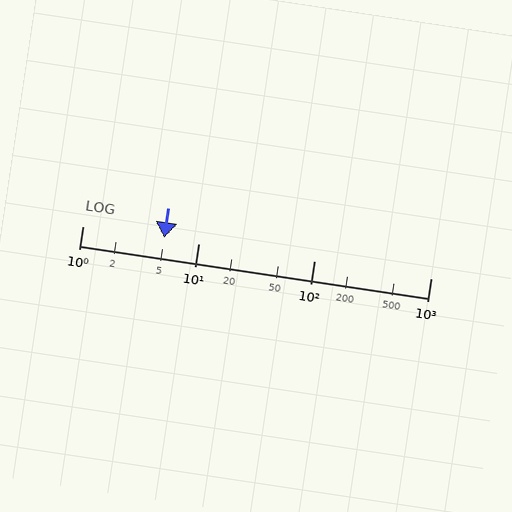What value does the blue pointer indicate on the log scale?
The pointer indicates approximately 5.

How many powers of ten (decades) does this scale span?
The scale spans 3 decades, from 1 to 1000.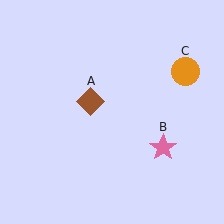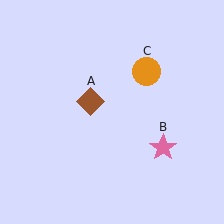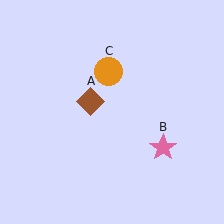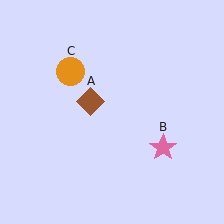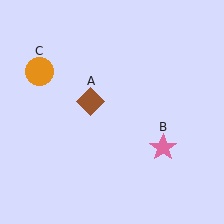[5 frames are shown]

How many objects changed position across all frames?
1 object changed position: orange circle (object C).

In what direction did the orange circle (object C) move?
The orange circle (object C) moved left.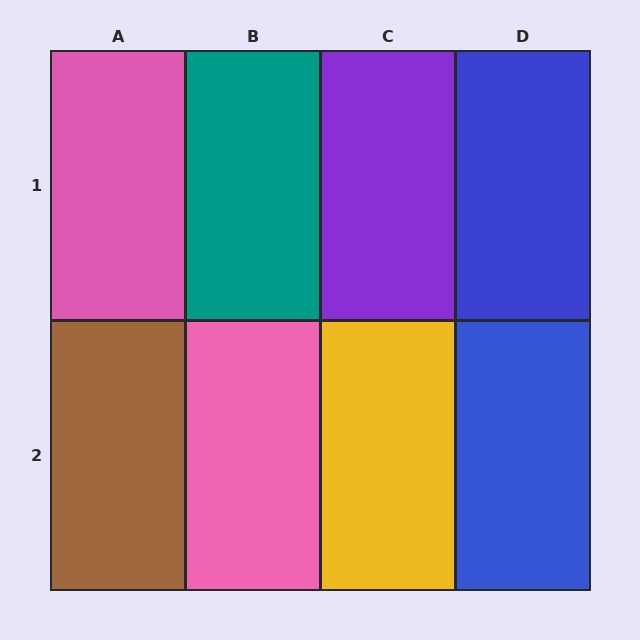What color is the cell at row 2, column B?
Pink.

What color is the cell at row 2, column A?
Brown.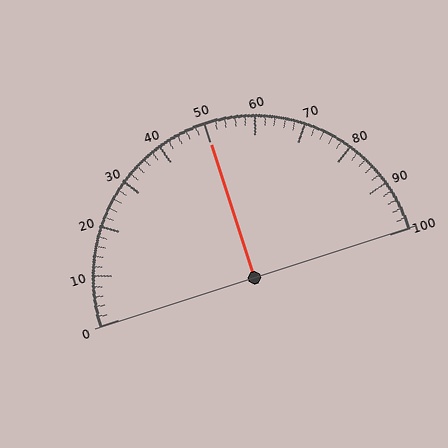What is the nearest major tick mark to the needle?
The nearest major tick mark is 50.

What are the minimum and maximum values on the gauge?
The gauge ranges from 0 to 100.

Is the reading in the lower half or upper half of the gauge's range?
The reading is in the upper half of the range (0 to 100).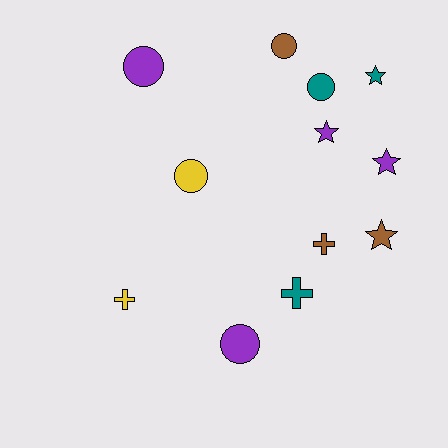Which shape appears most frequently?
Circle, with 5 objects.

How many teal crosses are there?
There is 1 teal cross.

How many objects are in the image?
There are 12 objects.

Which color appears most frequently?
Purple, with 4 objects.